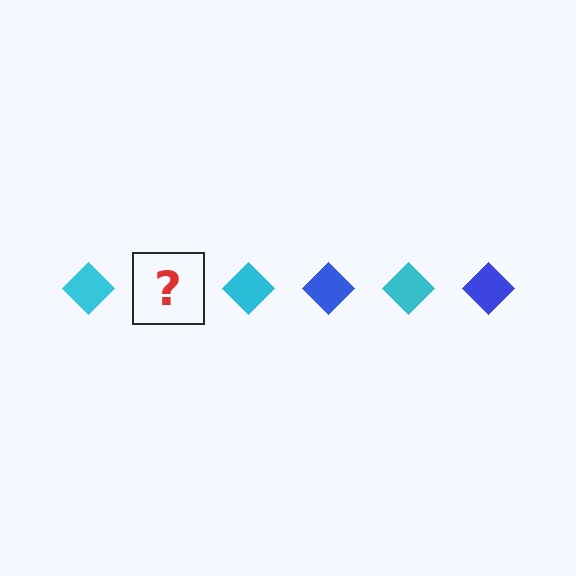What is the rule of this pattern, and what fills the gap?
The rule is that the pattern cycles through cyan, blue diamonds. The gap should be filled with a blue diamond.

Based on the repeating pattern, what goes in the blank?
The blank should be a blue diamond.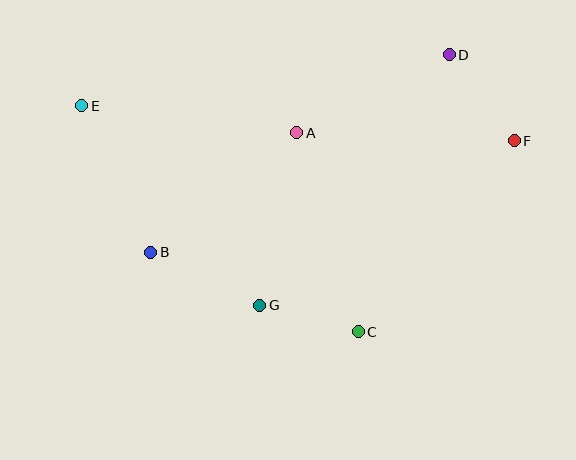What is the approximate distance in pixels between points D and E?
The distance between D and E is approximately 371 pixels.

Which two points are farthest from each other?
Points E and F are farthest from each other.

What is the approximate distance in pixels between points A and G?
The distance between A and G is approximately 177 pixels.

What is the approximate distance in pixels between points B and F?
The distance between B and F is approximately 380 pixels.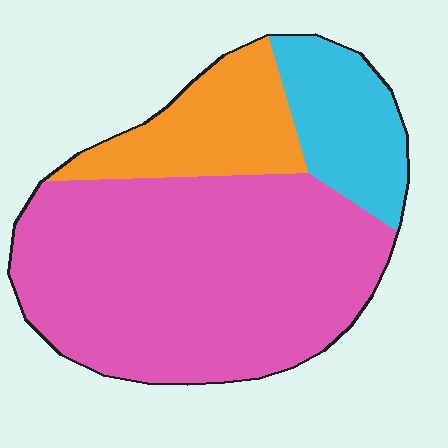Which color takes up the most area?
Pink, at roughly 65%.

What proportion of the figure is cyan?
Cyan covers about 15% of the figure.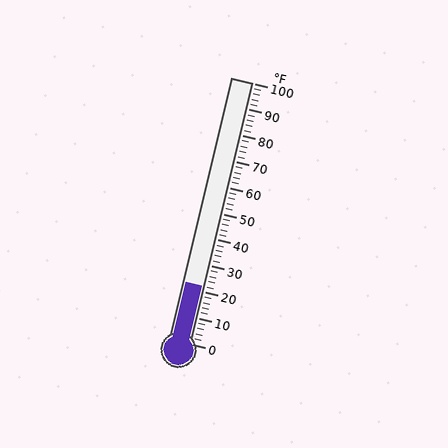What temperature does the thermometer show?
The thermometer shows approximately 22°F.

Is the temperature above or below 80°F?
The temperature is below 80°F.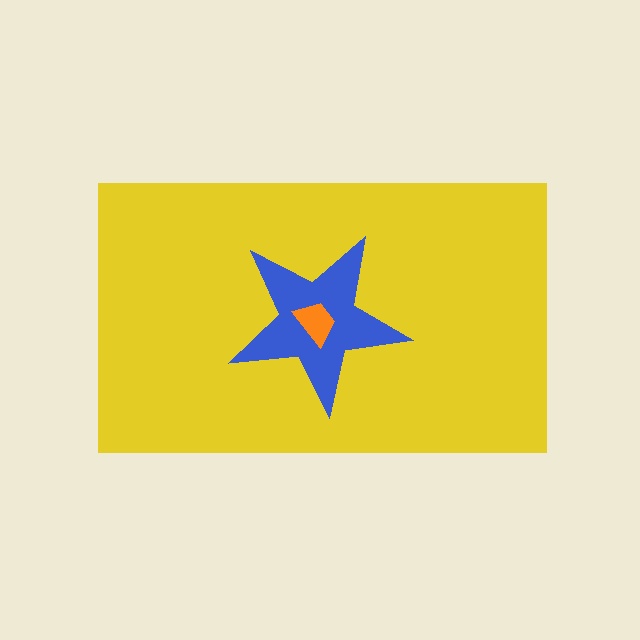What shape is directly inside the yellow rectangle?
The blue star.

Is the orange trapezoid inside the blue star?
Yes.